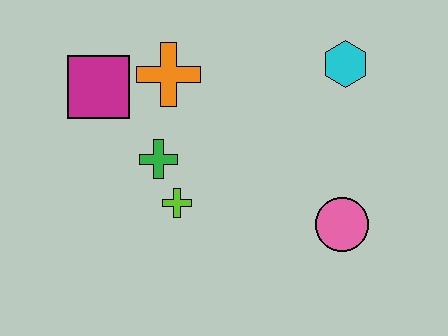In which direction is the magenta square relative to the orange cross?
The magenta square is to the left of the orange cross.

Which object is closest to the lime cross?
The green cross is closest to the lime cross.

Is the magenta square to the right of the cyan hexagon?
No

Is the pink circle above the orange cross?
No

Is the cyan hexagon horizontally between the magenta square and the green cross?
No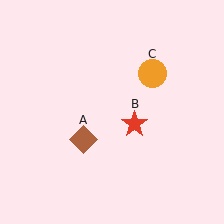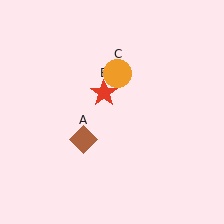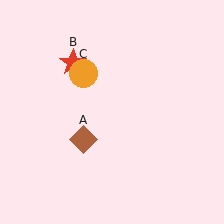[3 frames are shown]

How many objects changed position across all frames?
2 objects changed position: red star (object B), orange circle (object C).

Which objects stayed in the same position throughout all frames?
Brown diamond (object A) remained stationary.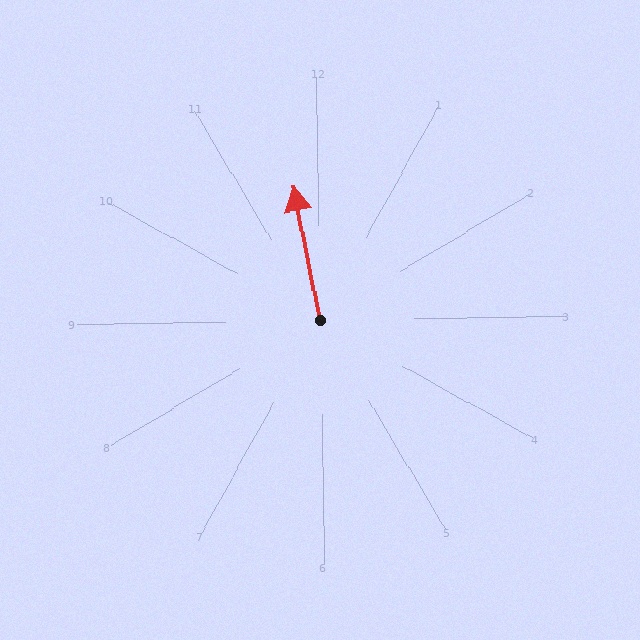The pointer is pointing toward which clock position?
Roughly 12 o'clock.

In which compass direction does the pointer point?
North.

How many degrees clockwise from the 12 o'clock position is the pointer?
Approximately 350 degrees.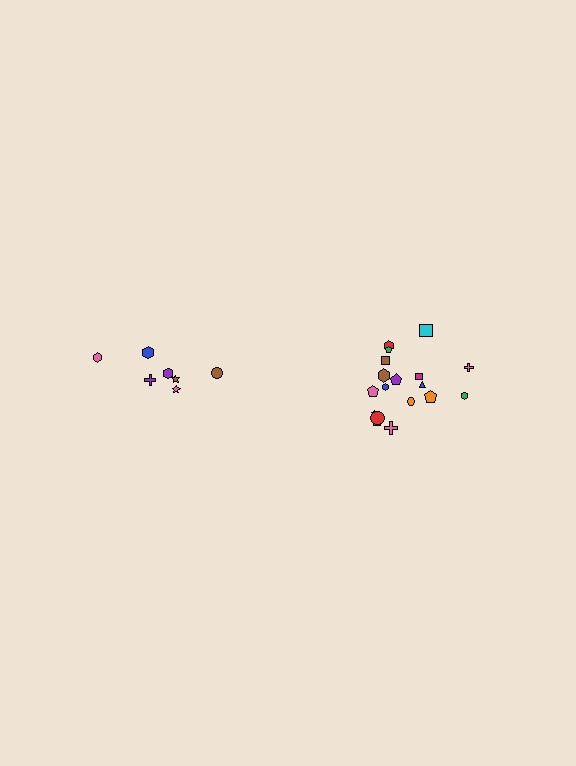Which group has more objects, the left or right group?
The right group.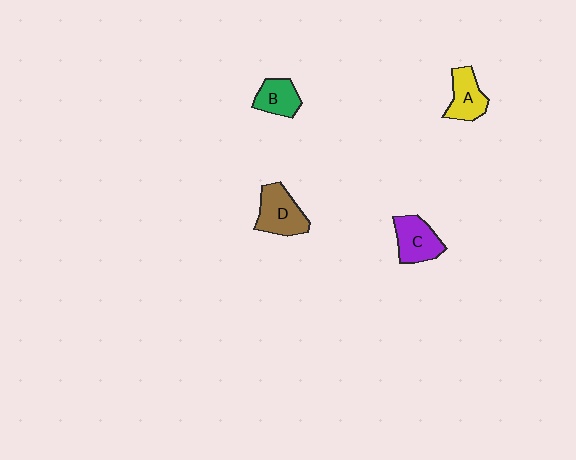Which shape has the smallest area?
Shape B (green).